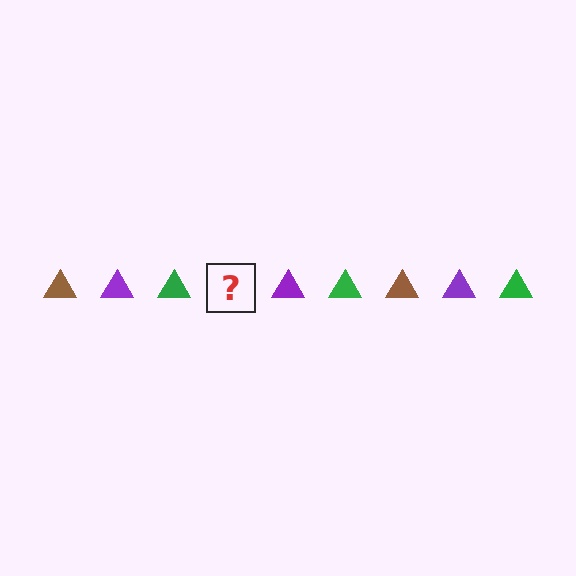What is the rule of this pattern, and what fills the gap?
The rule is that the pattern cycles through brown, purple, green triangles. The gap should be filled with a brown triangle.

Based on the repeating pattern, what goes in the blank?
The blank should be a brown triangle.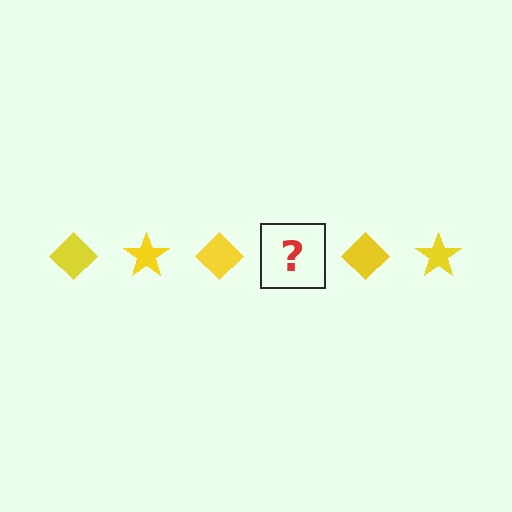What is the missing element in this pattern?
The missing element is a yellow star.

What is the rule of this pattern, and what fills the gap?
The rule is that the pattern cycles through diamond, star shapes in yellow. The gap should be filled with a yellow star.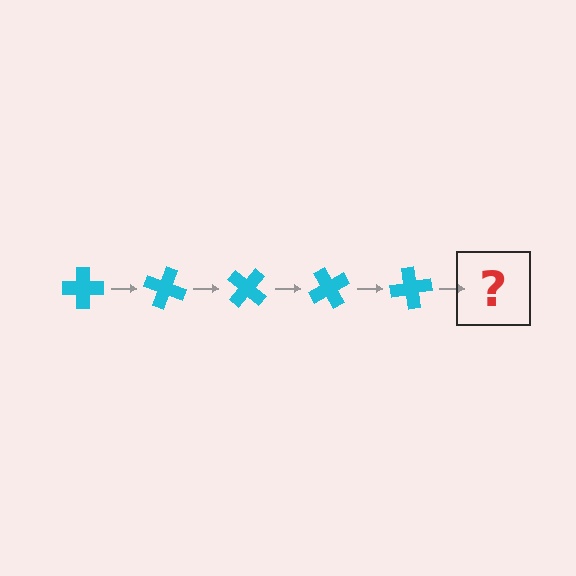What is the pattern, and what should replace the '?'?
The pattern is that the cross rotates 20 degrees each step. The '?' should be a cyan cross rotated 100 degrees.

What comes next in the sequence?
The next element should be a cyan cross rotated 100 degrees.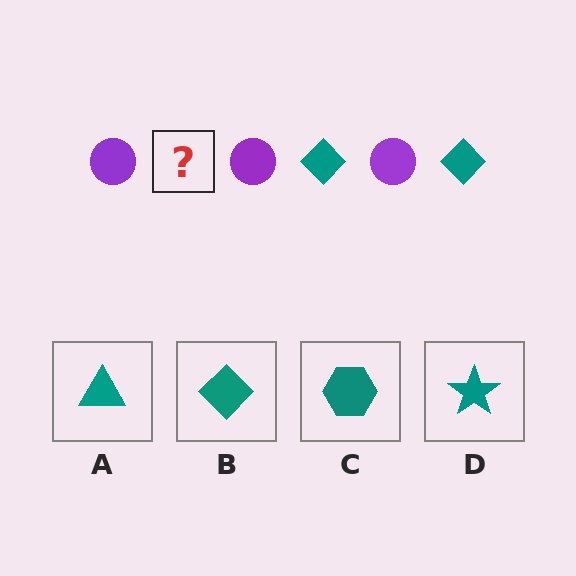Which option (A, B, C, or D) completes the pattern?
B.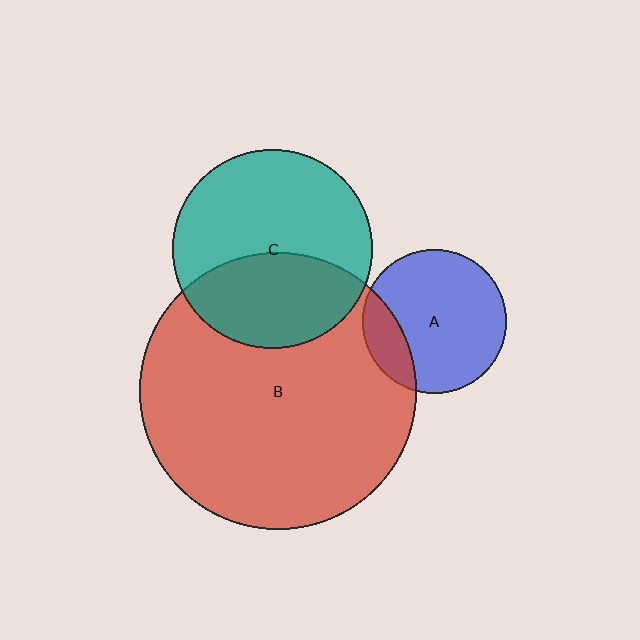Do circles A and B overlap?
Yes.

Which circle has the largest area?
Circle B (red).